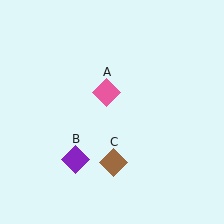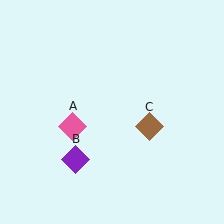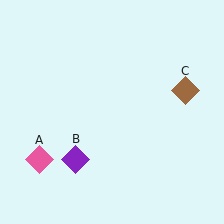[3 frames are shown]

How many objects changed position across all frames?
2 objects changed position: pink diamond (object A), brown diamond (object C).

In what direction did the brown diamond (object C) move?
The brown diamond (object C) moved up and to the right.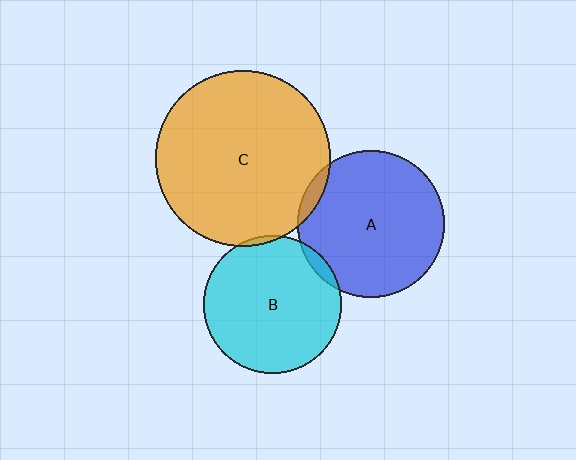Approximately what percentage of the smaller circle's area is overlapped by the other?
Approximately 5%.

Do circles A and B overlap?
Yes.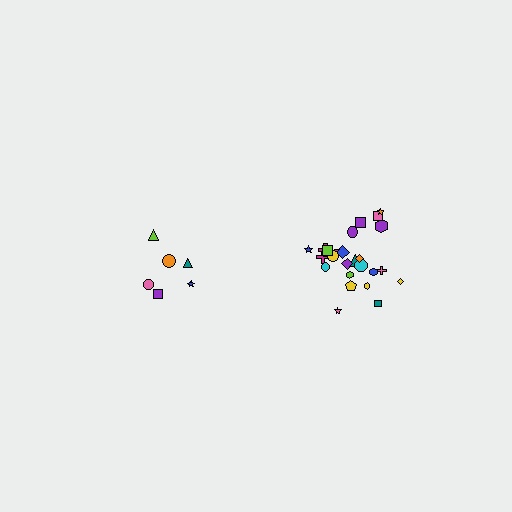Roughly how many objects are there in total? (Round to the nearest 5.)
Roughly 30 objects in total.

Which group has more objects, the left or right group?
The right group.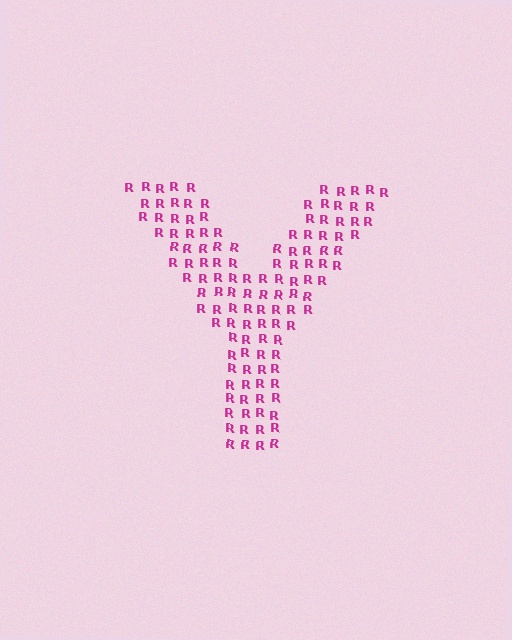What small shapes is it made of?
It is made of small letter R's.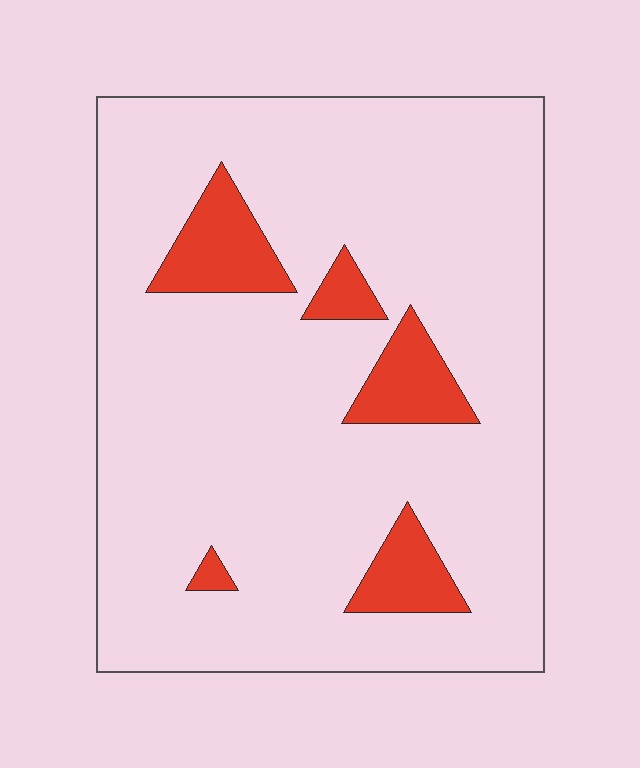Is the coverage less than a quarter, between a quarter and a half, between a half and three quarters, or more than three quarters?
Less than a quarter.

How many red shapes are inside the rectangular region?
5.